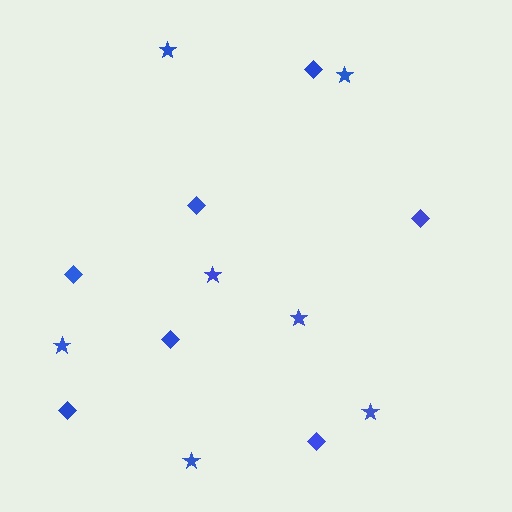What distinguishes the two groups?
There are 2 groups: one group of diamonds (7) and one group of stars (7).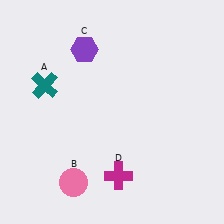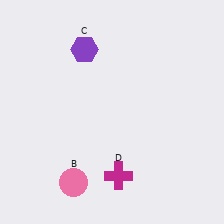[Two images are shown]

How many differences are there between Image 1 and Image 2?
There is 1 difference between the two images.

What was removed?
The teal cross (A) was removed in Image 2.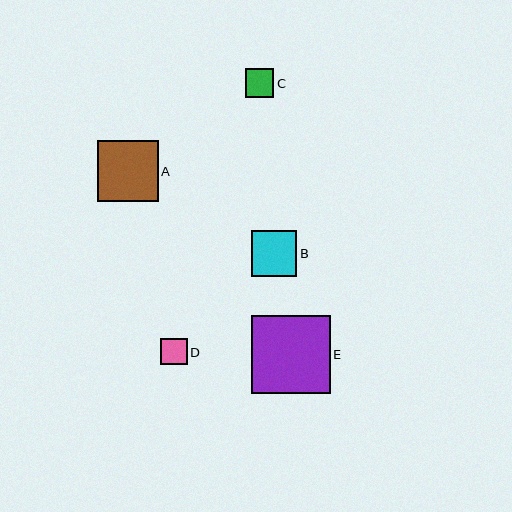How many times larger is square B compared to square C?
Square B is approximately 1.6 times the size of square C.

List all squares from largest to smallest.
From largest to smallest: E, A, B, C, D.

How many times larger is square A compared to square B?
Square A is approximately 1.3 times the size of square B.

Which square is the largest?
Square E is the largest with a size of approximately 78 pixels.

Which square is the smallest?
Square D is the smallest with a size of approximately 26 pixels.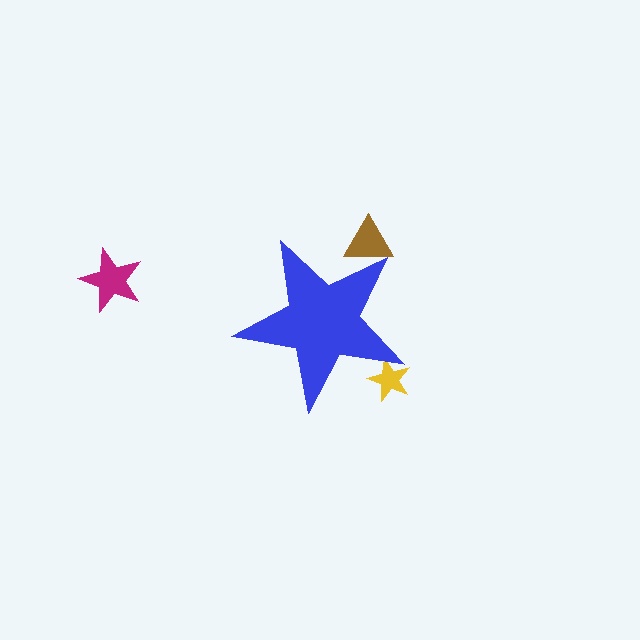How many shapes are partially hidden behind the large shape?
2 shapes are partially hidden.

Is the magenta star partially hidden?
No, the magenta star is fully visible.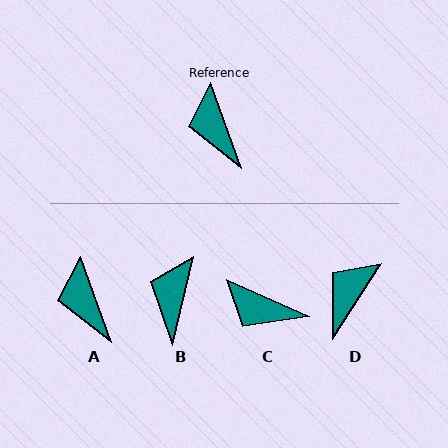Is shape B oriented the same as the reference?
No, it is off by about 33 degrees.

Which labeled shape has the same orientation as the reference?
A.